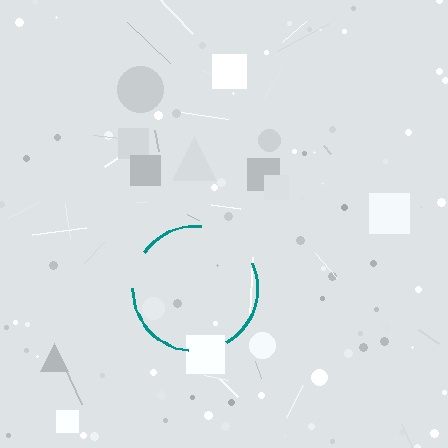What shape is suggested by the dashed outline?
The dashed outline suggests a circle.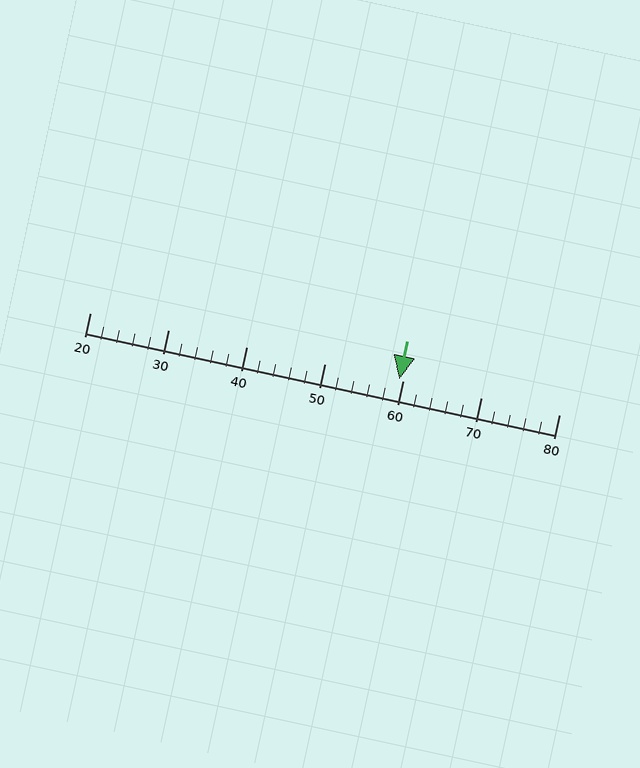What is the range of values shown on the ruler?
The ruler shows values from 20 to 80.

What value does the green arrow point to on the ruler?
The green arrow points to approximately 60.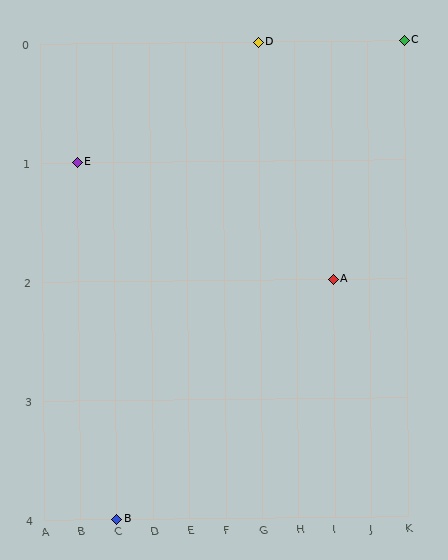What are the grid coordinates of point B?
Point B is at grid coordinates (C, 4).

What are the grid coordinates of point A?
Point A is at grid coordinates (I, 2).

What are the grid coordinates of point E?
Point E is at grid coordinates (B, 1).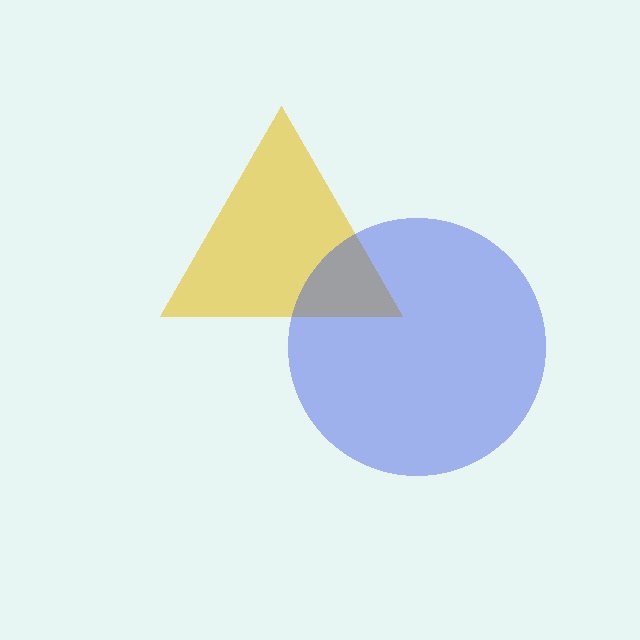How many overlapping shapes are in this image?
There are 2 overlapping shapes in the image.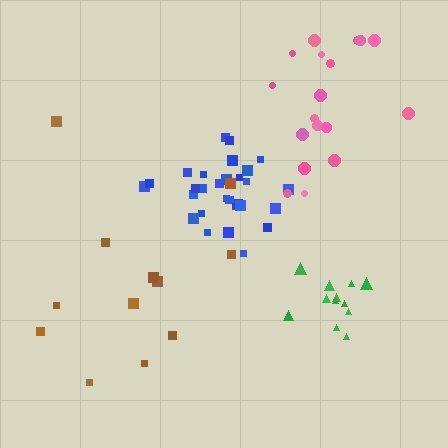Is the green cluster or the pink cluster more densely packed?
Green.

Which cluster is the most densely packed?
Blue.